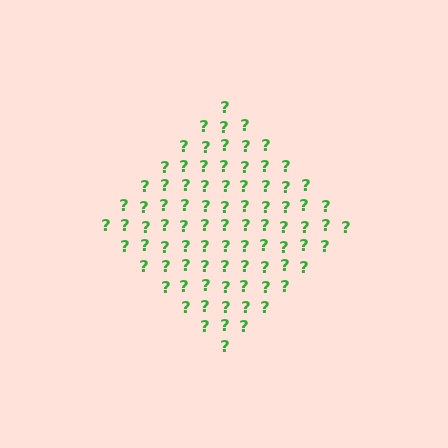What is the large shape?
The large shape is a diamond.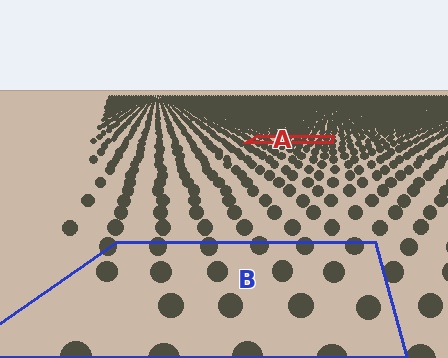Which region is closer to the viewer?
Region B is closer. The texture elements there are larger and more spread out.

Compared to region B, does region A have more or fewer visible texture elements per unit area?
Region A has more texture elements per unit area — they are packed more densely because it is farther away.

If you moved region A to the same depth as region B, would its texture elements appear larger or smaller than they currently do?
They would appear larger. At a closer depth, the same texture elements are projected at a bigger on-screen size.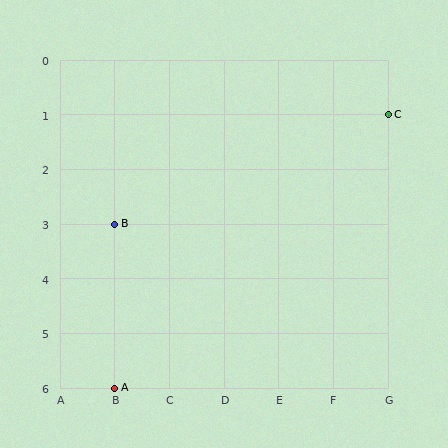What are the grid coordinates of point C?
Point C is at grid coordinates (G, 1).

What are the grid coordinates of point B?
Point B is at grid coordinates (B, 3).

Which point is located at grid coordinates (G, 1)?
Point C is at (G, 1).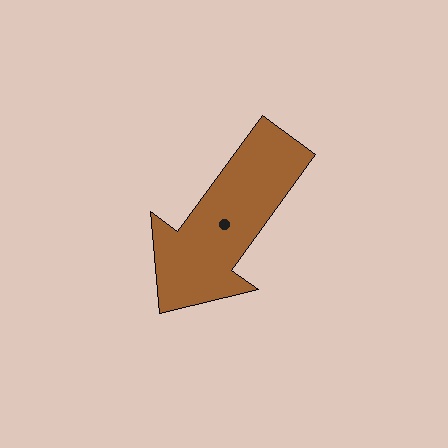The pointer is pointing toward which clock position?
Roughly 7 o'clock.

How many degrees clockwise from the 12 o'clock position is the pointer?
Approximately 216 degrees.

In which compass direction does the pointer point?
Southwest.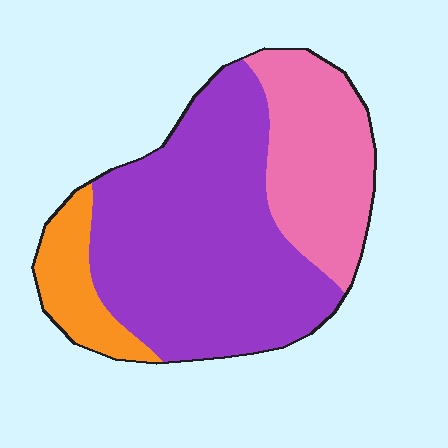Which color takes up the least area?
Orange, at roughly 10%.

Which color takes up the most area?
Purple, at roughly 60%.